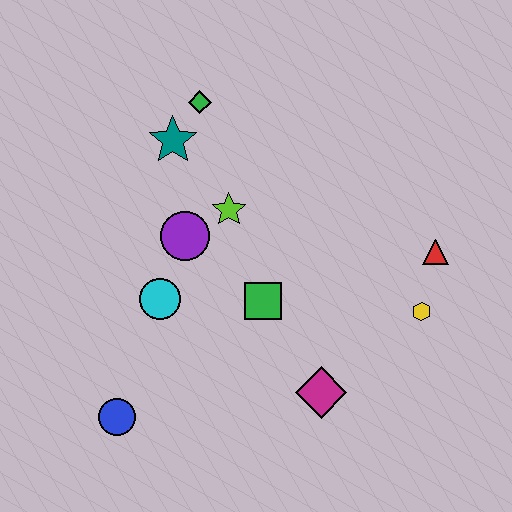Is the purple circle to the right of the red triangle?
No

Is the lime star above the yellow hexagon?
Yes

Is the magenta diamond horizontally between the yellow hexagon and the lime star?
Yes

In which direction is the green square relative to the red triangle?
The green square is to the left of the red triangle.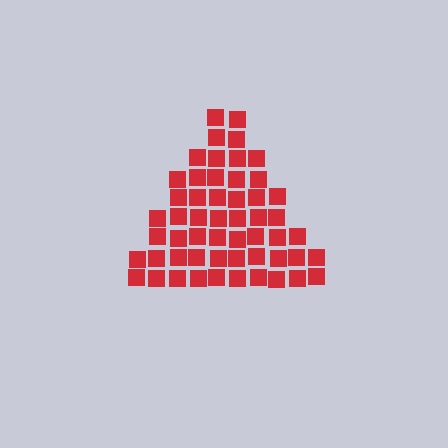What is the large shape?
The large shape is a triangle.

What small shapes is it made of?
It is made of small squares.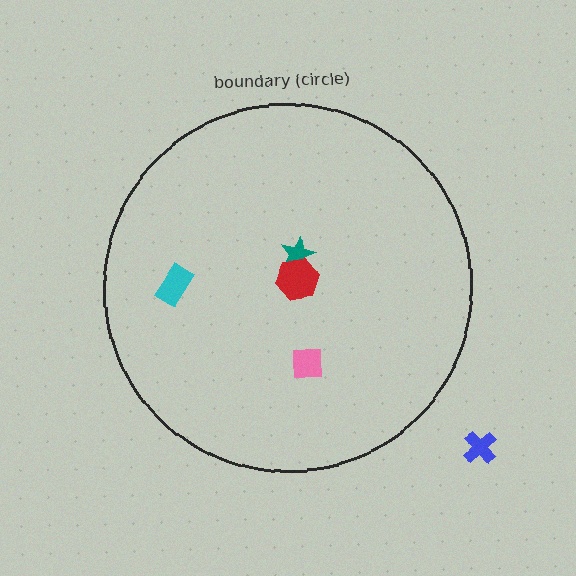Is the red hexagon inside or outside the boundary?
Inside.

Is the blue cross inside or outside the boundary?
Outside.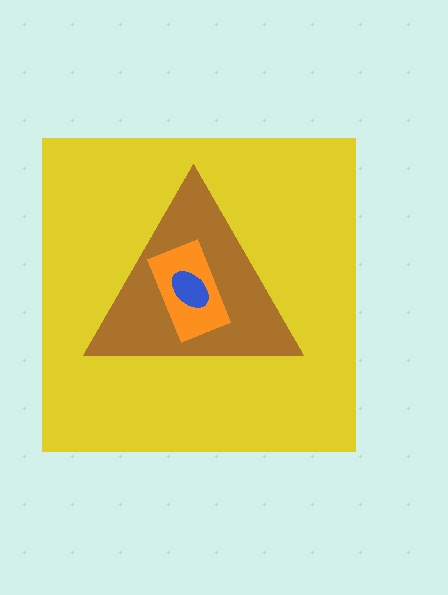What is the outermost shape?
The yellow square.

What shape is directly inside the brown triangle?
The orange rectangle.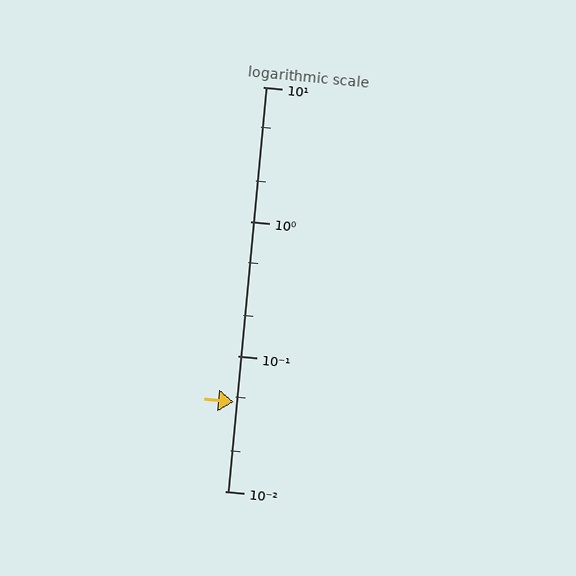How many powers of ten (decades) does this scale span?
The scale spans 3 decades, from 0.01 to 10.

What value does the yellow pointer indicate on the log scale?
The pointer indicates approximately 0.046.